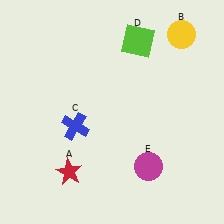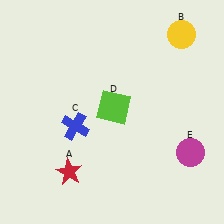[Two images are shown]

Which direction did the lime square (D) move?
The lime square (D) moved down.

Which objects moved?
The objects that moved are: the lime square (D), the magenta circle (E).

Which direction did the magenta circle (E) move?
The magenta circle (E) moved right.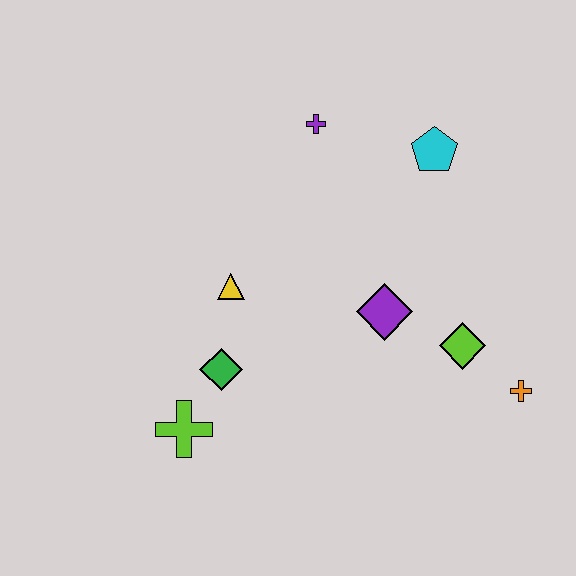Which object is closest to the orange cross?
The lime diamond is closest to the orange cross.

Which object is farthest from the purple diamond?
The lime cross is farthest from the purple diamond.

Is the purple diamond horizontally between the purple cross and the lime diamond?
Yes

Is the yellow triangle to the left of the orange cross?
Yes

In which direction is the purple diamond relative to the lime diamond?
The purple diamond is to the left of the lime diamond.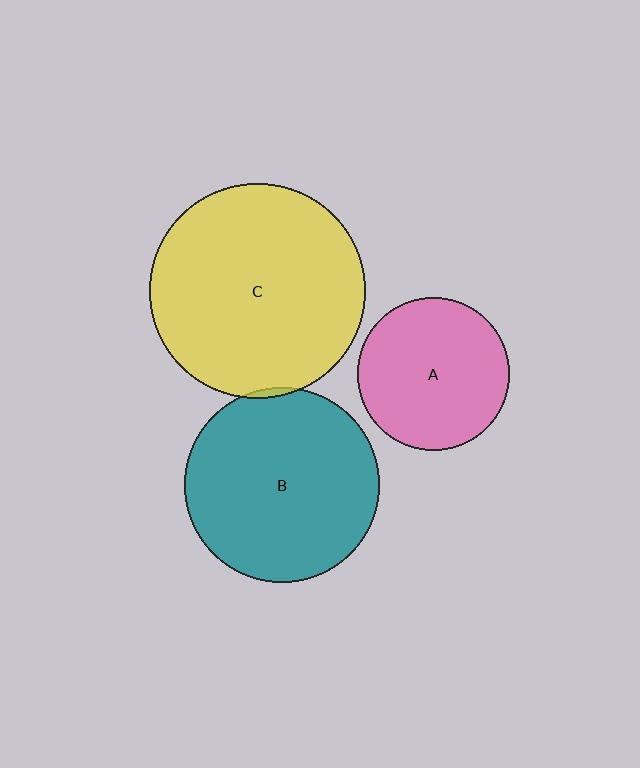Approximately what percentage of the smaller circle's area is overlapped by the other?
Approximately 5%.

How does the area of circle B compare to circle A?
Approximately 1.6 times.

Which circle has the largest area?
Circle C (yellow).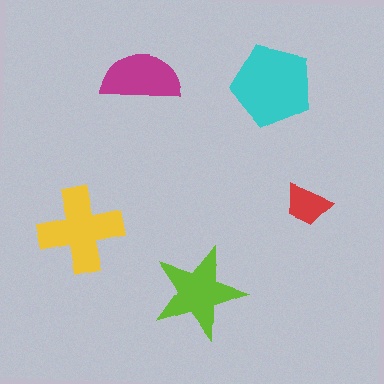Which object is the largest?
The cyan pentagon.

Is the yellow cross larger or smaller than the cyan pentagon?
Smaller.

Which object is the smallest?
The red trapezoid.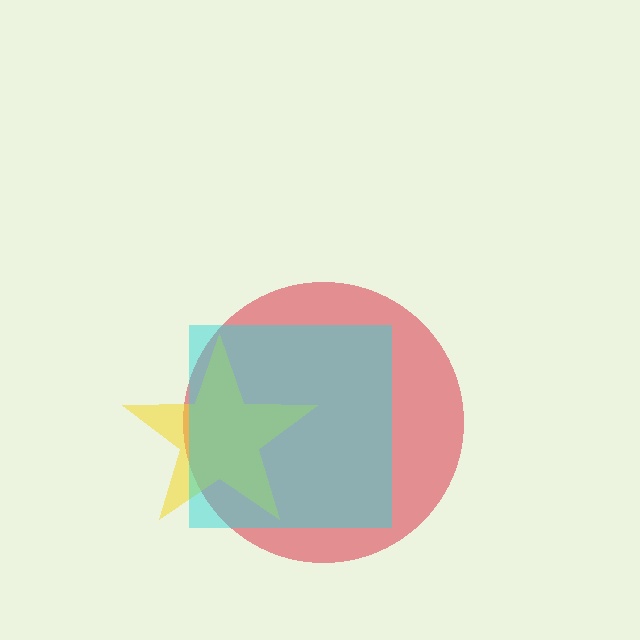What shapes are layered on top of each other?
The layered shapes are: a red circle, a yellow star, a cyan square.